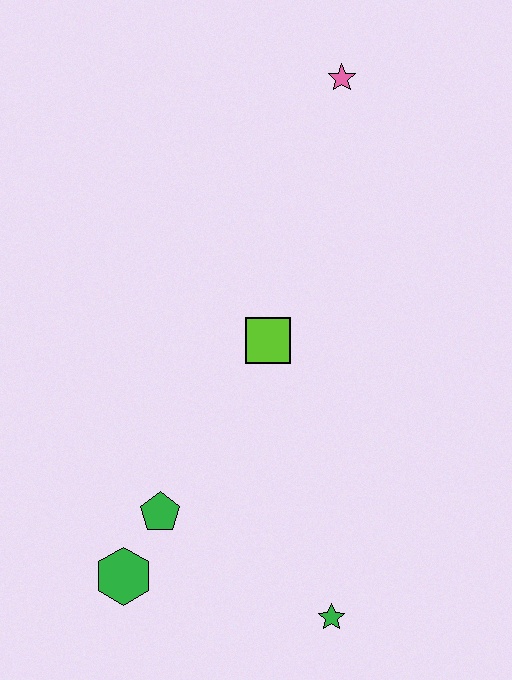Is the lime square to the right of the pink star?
No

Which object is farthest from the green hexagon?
The pink star is farthest from the green hexagon.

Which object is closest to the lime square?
The green pentagon is closest to the lime square.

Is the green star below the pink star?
Yes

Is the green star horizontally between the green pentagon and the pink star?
Yes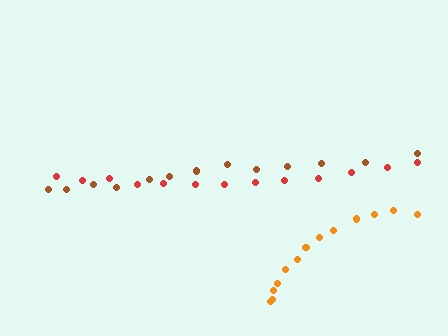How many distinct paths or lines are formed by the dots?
There are 3 distinct paths.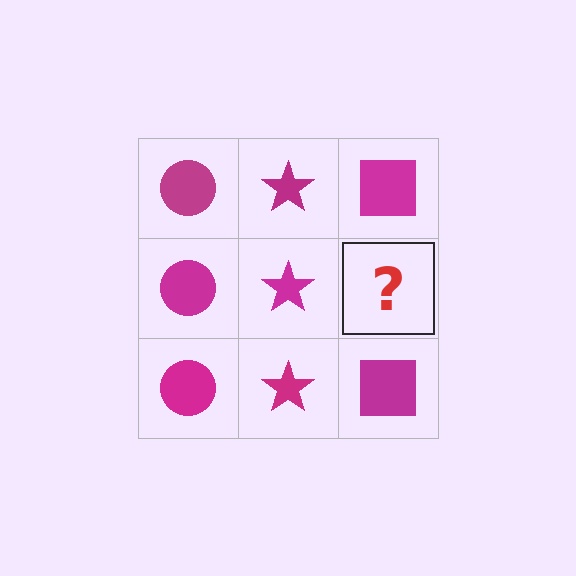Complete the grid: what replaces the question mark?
The question mark should be replaced with a magenta square.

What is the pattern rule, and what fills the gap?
The rule is that each column has a consistent shape. The gap should be filled with a magenta square.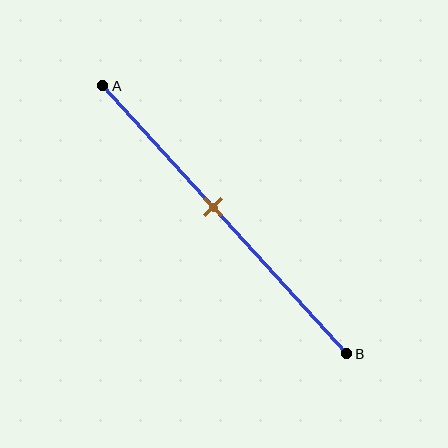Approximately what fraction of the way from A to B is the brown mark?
The brown mark is approximately 45% of the way from A to B.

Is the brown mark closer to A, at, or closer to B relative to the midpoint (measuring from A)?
The brown mark is closer to point A than the midpoint of segment AB.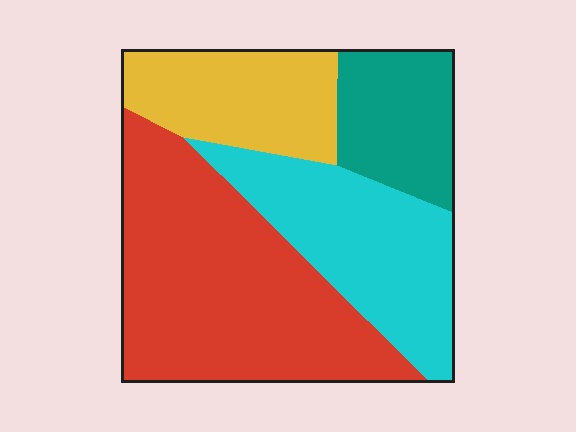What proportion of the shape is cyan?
Cyan covers around 25% of the shape.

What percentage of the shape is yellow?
Yellow takes up less than a quarter of the shape.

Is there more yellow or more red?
Red.